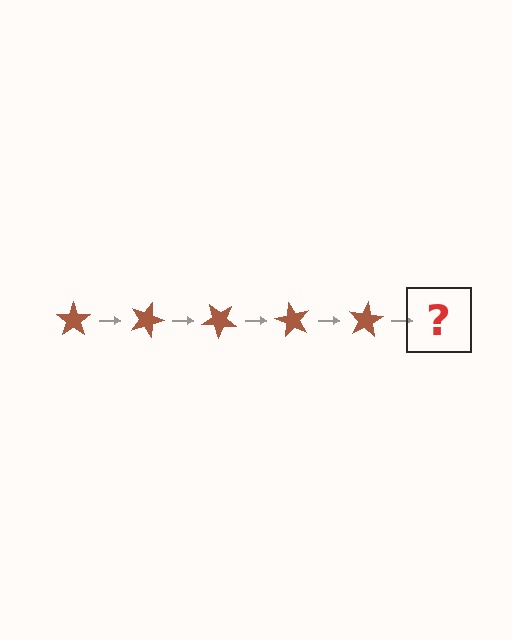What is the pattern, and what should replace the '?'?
The pattern is that the star rotates 20 degrees each step. The '?' should be a brown star rotated 100 degrees.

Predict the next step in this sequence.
The next step is a brown star rotated 100 degrees.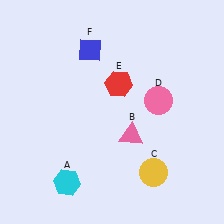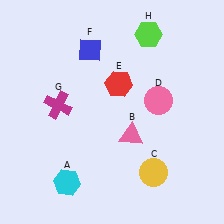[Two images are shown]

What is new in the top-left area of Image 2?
A magenta cross (G) was added in the top-left area of Image 2.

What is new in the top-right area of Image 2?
A lime hexagon (H) was added in the top-right area of Image 2.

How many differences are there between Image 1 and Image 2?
There are 2 differences between the two images.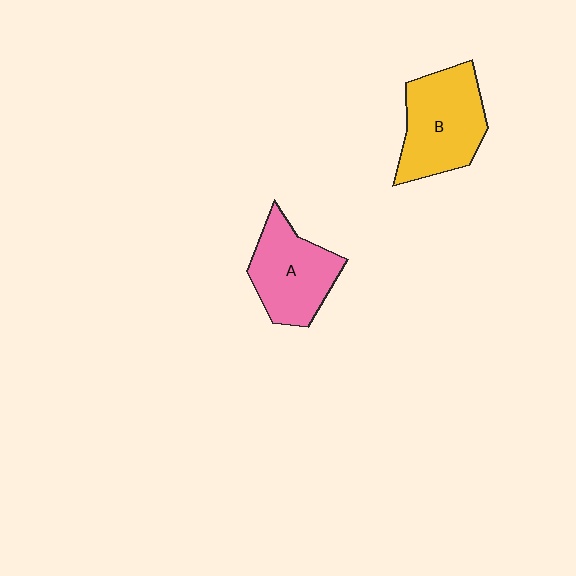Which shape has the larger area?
Shape B (yellow).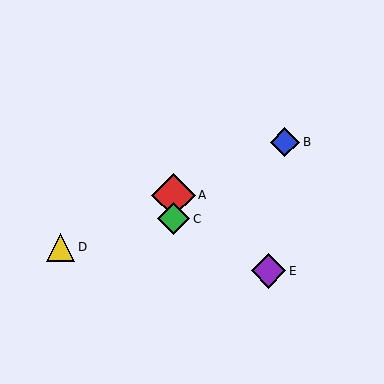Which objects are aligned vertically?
Objects A, C are aligned vertically.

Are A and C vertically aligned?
Yes, both are at x≈173.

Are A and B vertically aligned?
No, A is at x≈173 and B is at x≈285.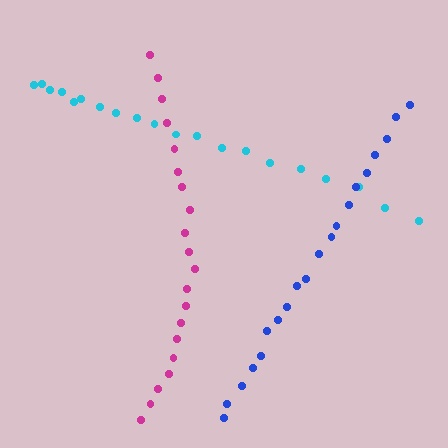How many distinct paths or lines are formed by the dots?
There are 3 distinct paths.